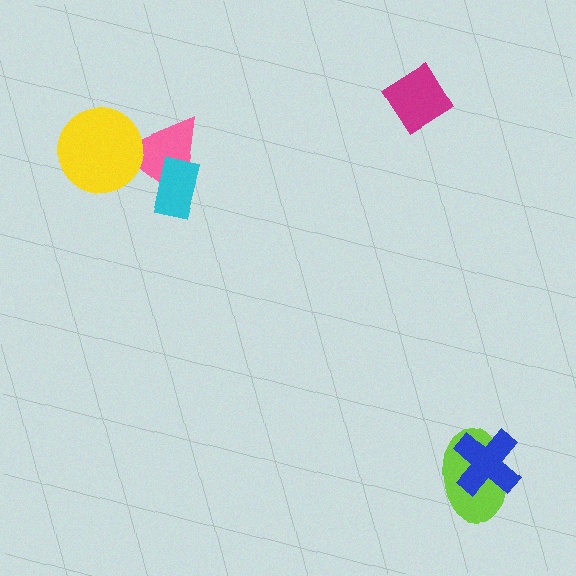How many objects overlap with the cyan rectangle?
1 object overlaps with the cyan rectangle.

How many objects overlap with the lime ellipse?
1 object overlaps with the lime ellipse.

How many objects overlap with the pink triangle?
2 objects overlap with the pink triangle.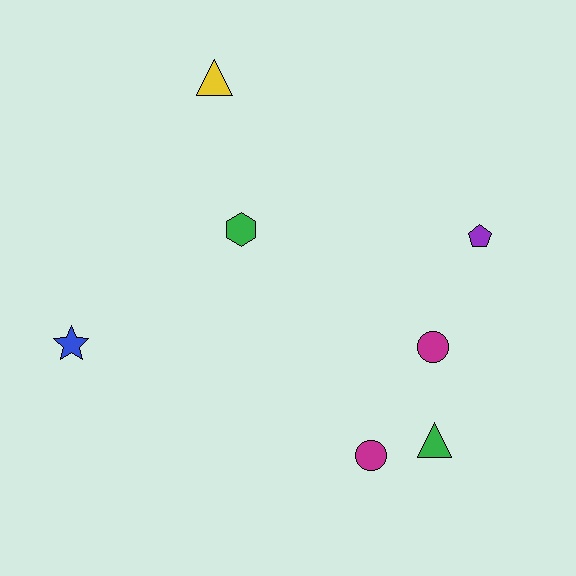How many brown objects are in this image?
There are no brown objects.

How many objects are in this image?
There are 7 objects.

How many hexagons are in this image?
There is 1 hexagon.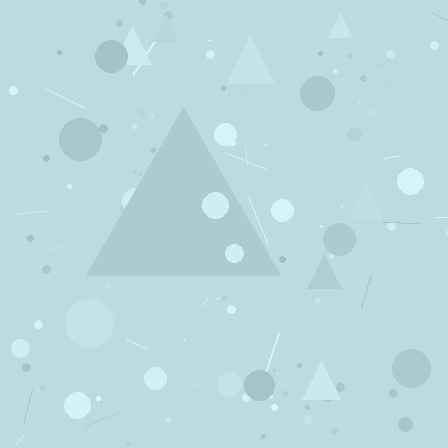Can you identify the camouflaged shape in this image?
The camouflaged shape is a triangle.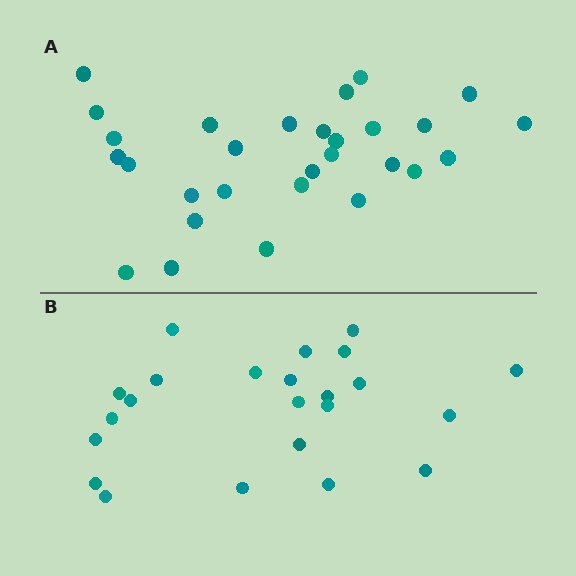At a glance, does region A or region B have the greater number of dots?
Region A (the top region) has more dots.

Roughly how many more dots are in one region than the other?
Region A has about 6 more dots than region B.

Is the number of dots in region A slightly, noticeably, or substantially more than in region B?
Region A has noticeably more, but not dramatically so. The ratio is roughly 1.3 to 1.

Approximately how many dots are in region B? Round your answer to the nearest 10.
About 20 dots. (The exact count is 23, which rounds to 20.)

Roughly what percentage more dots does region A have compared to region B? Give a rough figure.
About 25% more.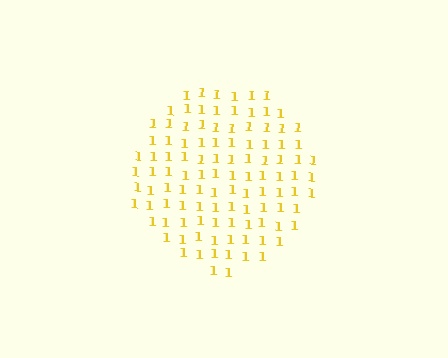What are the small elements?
The small elements are digit 1's.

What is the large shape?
The large shape is a circle.